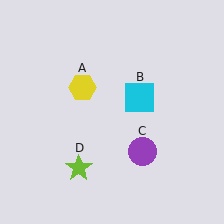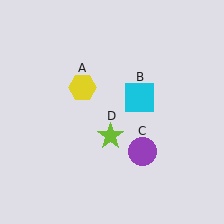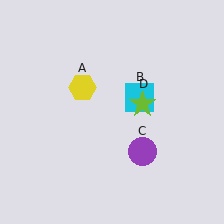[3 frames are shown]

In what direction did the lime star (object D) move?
The lime star (object D) moved up and to the right.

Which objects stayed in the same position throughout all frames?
Yellow hexagon (object A) and cyan square (object B) and purple circle (object C) remained stationary.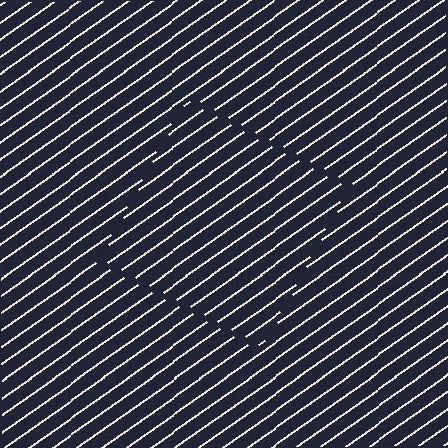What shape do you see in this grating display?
An illusory square. The interior of the shape contains the same grating, shifted by half a period — the contour is defined by the phase discontinuity where line-ends from the inner and outer gratings abut.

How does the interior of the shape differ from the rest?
The interior of the shape contains the same grating, shifted by half a period — the contour is defined by the phase discontinuity where line-ends from the inner and outer gratings abut.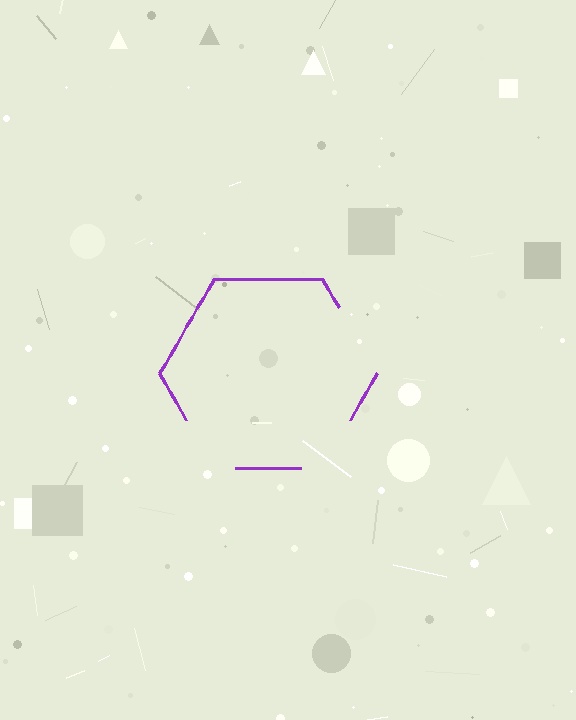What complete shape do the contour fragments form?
The contour fragments form a hexagon.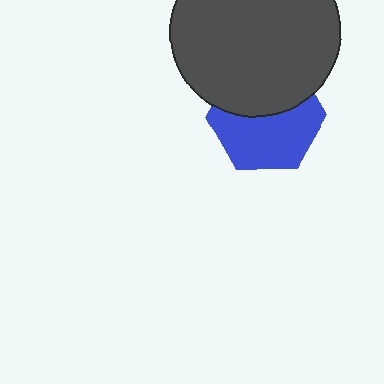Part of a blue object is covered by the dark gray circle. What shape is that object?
It is a hexagon.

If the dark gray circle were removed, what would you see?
You would see the complete blue hexagon.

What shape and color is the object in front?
The object in front is a dark gray circle.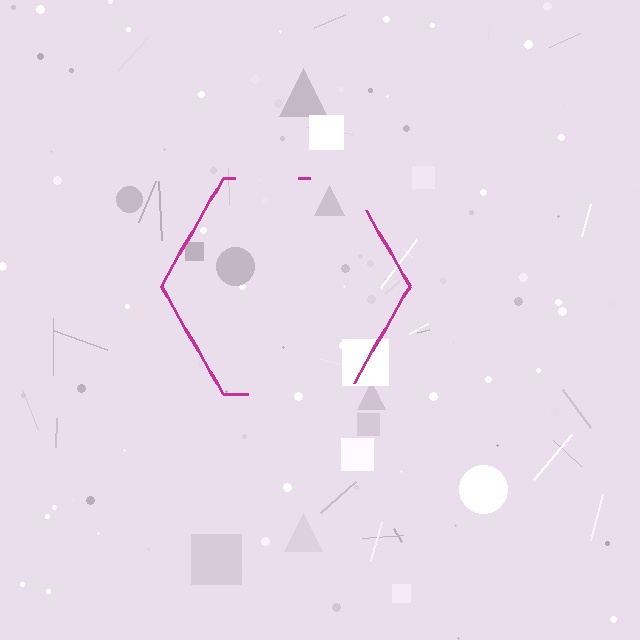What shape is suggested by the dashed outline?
The dashed outline suggests a hexagon.